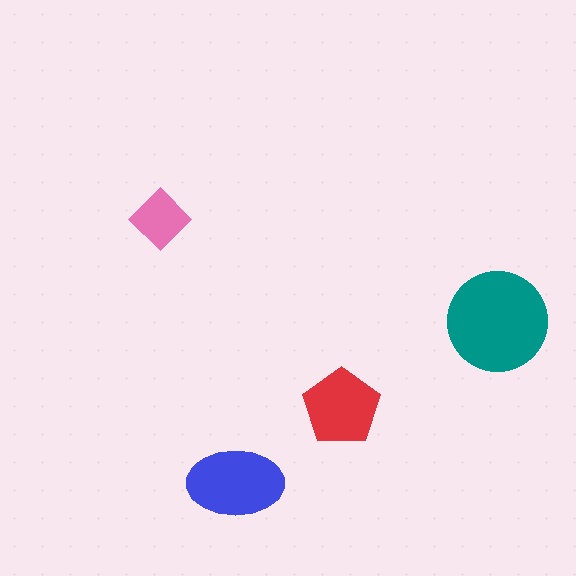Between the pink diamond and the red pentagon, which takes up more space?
The red pentagon.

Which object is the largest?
The teal circle.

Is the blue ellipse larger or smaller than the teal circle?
Smaller.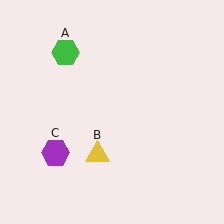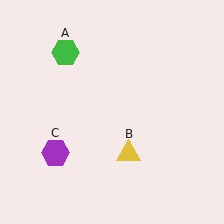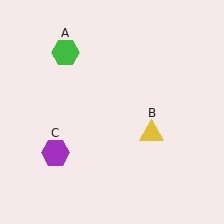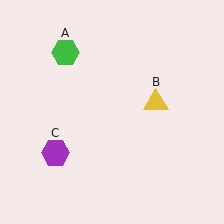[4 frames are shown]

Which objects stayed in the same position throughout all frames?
Green hexagon (object A) and purple hexagon (object C) remained stationary.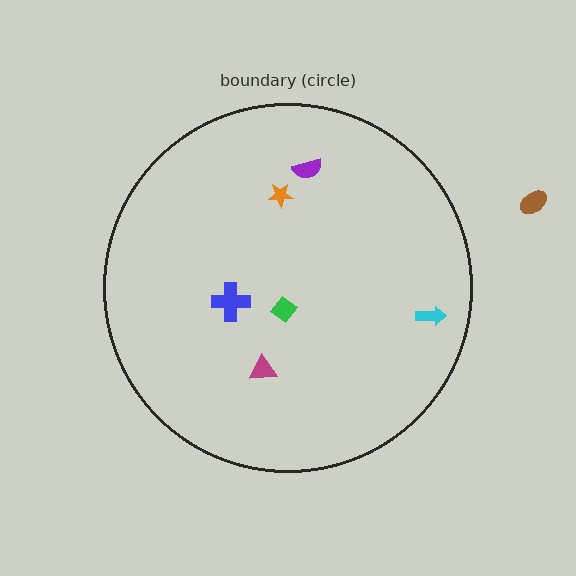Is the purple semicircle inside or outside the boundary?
Inside.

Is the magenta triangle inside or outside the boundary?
Inside.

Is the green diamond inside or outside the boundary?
Inside.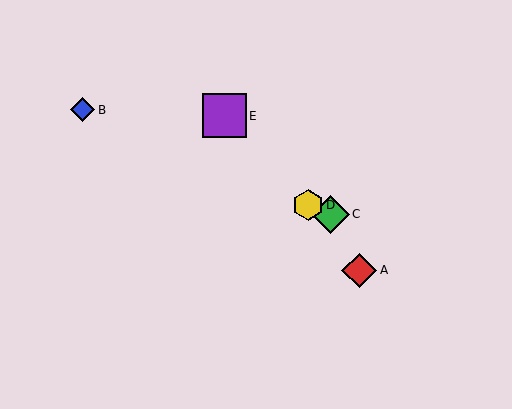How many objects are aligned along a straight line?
3 objects (B, C, D) are aligned along a straight line.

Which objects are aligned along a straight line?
Objects B, C, D are aligned along a straight line.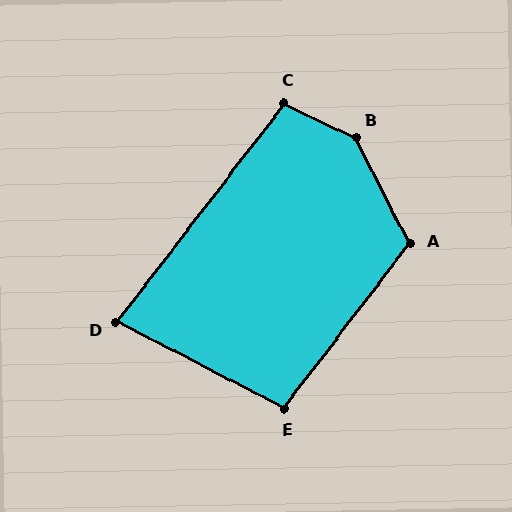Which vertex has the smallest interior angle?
D, at approximately 80 degrees.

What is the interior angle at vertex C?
Approximately 102 degrees (obtuse).